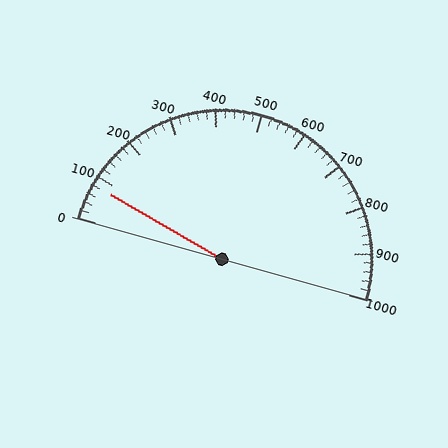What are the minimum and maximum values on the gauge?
The gauge ranges from 0 to 1000.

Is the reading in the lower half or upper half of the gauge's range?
The reading is in the lower half of the range (0 to 1000).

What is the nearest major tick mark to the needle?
The nearest major tick mark is 100.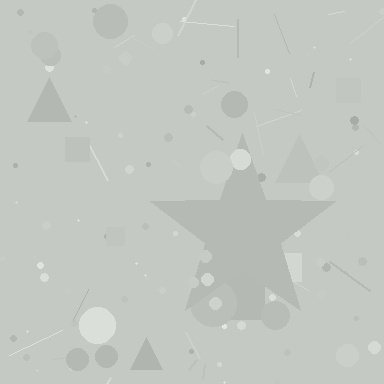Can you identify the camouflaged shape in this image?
The camouflaged shape is a star.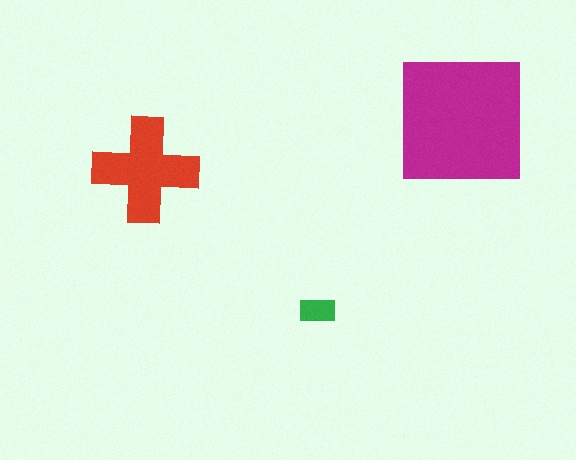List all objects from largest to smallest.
The magenta square, the red cross, the green rectangle.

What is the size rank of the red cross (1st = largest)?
2nd.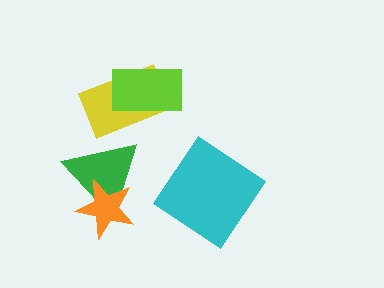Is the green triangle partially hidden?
Yes, it is partially covered by another shape.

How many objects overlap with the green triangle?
2 objects overlap with the green triangle.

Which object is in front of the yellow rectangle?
The lime rectangle is in front of the yellow rectangle.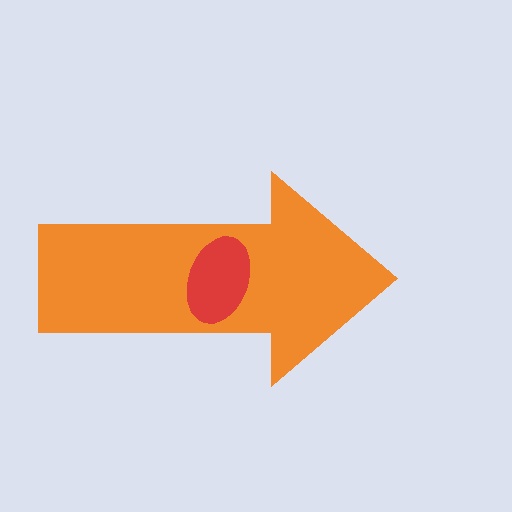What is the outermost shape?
The orange arrow.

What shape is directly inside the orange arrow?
The red ellipse.